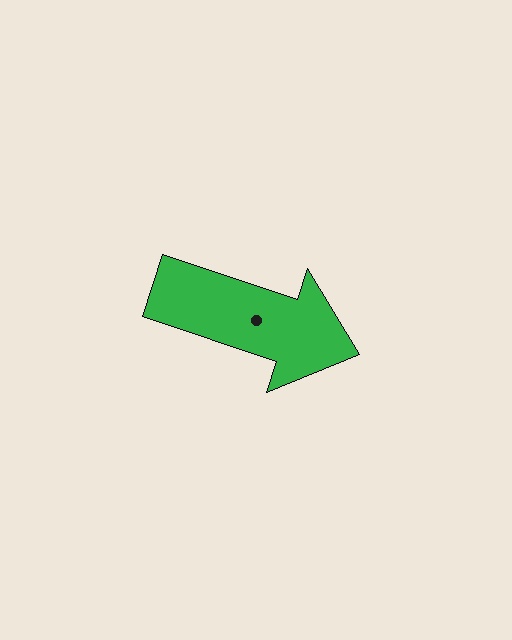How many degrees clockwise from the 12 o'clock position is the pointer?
Approximately 108 degrees.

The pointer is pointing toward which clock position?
Roughly 4 o'clock.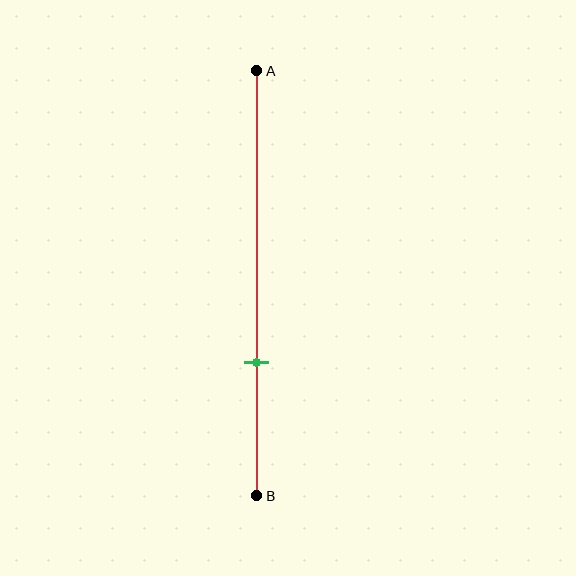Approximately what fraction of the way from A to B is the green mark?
The green mark is approximately 70% of the way from A to B.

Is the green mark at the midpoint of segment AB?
No, the mark is at about 70% from A, not at the 50% midpoint.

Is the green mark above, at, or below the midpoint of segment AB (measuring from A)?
The green mark is below the midpoint of segment AB.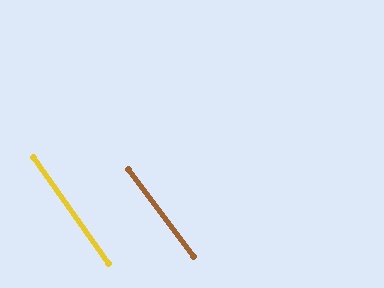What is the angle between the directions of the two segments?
Approximately 2 degrees.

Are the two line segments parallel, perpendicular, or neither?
Parallel — their directions differ by only 1.7°.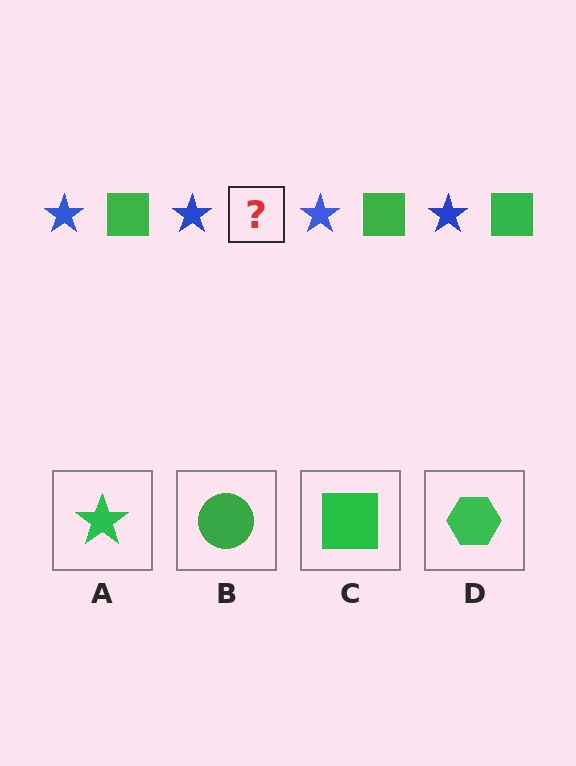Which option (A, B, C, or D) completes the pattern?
C.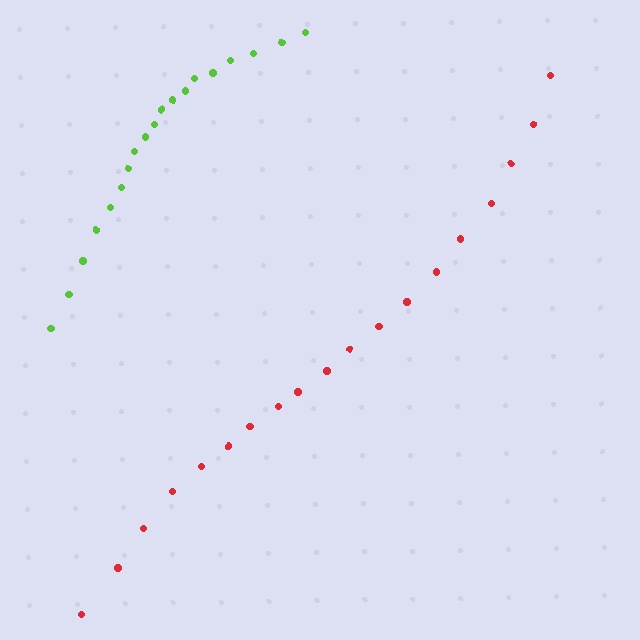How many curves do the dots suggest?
There are 2 distinct paths.